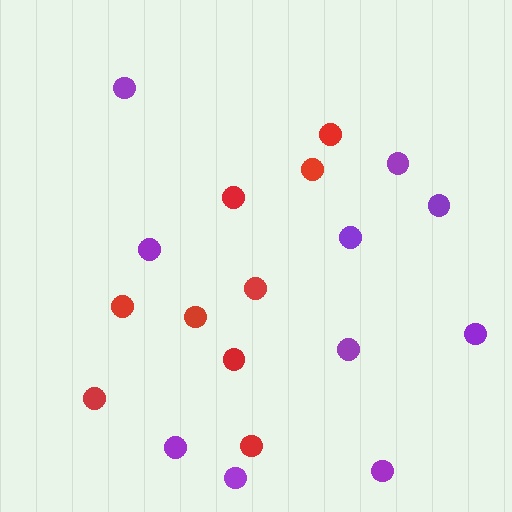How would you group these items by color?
There are 2 groups: one group of red circles (9) and one group of purple circles (10).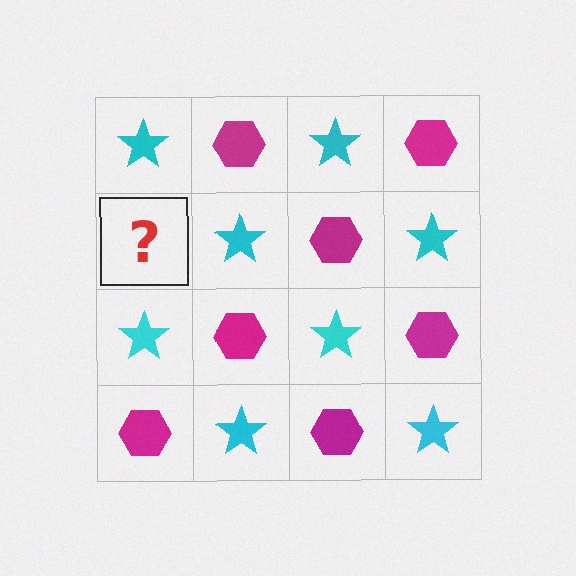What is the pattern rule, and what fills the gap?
The rule is that it alternates cyan star and magenta hexagon in a checkerboard pattern. The gap should be filled with a magenta hexagon.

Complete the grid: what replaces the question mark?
The question mark should be replaced with a magenta hexagon.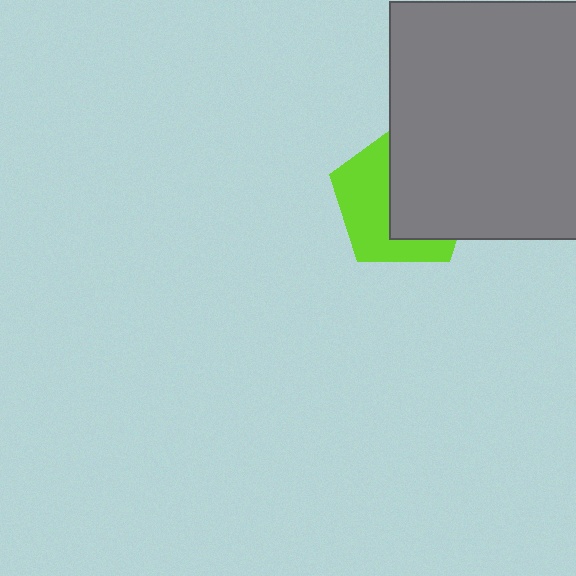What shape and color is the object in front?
The object in front is a gray square.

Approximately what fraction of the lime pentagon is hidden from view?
Roughly 53% of the lime pentagon is hidden behind the gray square.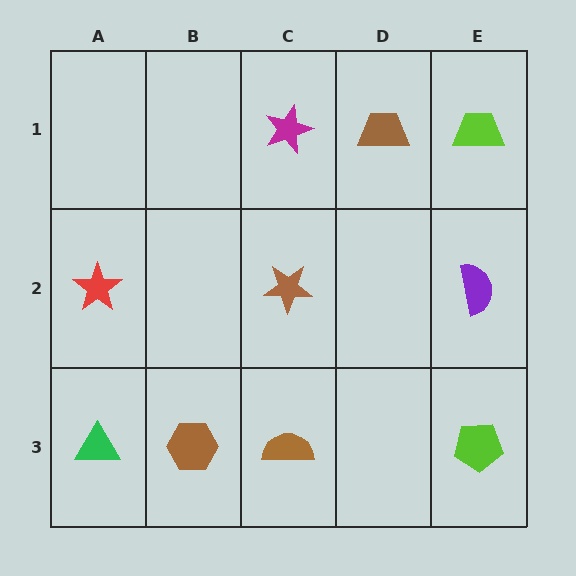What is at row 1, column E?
A lime trapezoid.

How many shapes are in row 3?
4 shapes.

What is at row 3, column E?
A lime pentagon.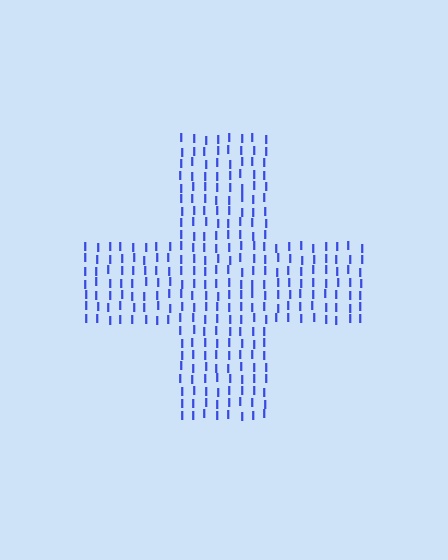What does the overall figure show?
The overall figure shows a cross.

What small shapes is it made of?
It is made of small letter I's.